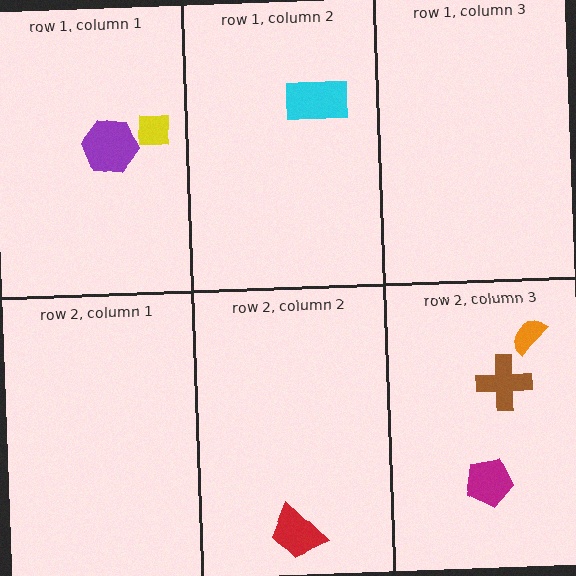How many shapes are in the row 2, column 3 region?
3.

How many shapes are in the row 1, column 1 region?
2.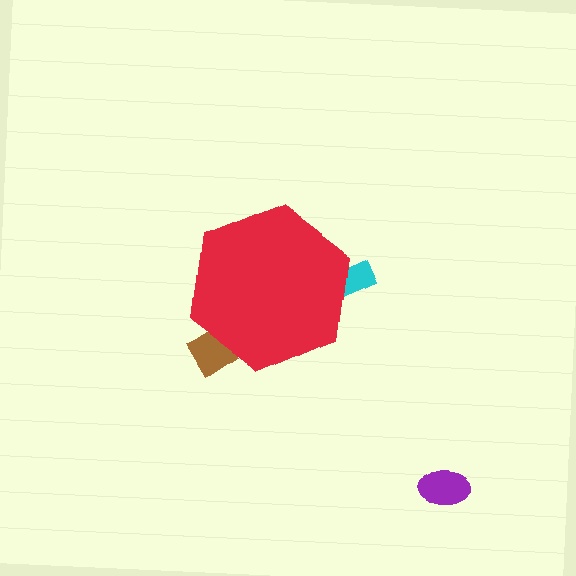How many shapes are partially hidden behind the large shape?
2 shapes are partially hidden.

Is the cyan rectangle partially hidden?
Yes, the cyan rectangle is partially hidden behind the red hexagon.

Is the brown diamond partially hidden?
Yes, the brown diamond is partially hidden behind the red hexagon.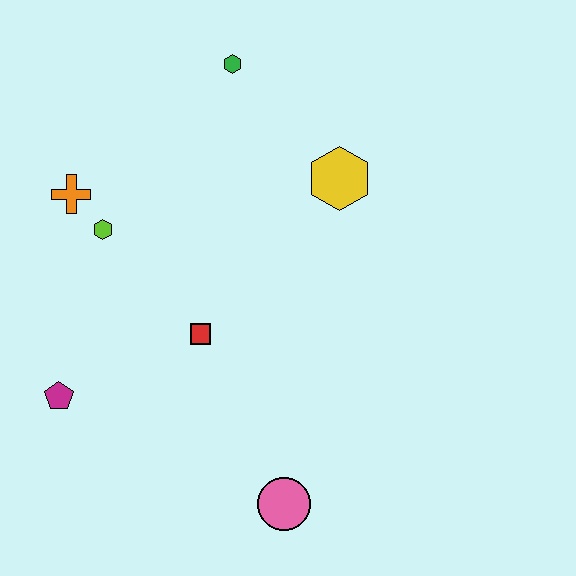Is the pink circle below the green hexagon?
Yes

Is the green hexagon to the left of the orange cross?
No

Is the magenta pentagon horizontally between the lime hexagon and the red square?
No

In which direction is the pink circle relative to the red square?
The pink circle is below the red square.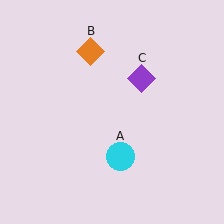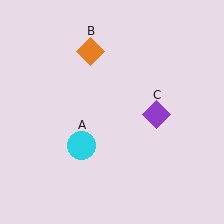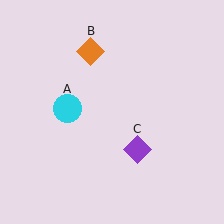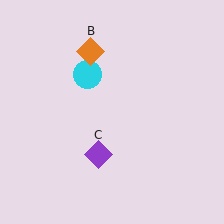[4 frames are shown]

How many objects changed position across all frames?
2 objects changed position: cyan circle (object A), purple diamond (object C).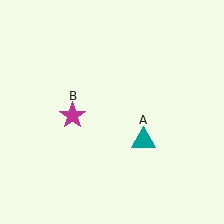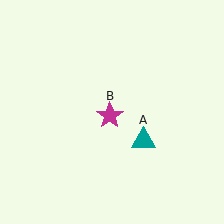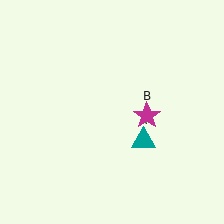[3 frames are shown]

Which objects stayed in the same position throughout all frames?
Teal triangle (object A) remained stationary.